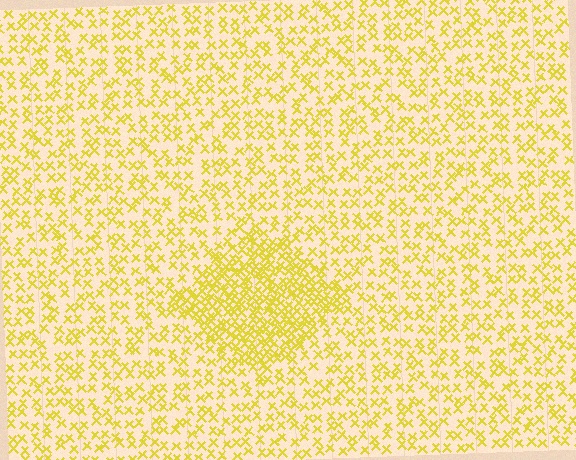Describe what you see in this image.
The image contains small yellow elements arranged at two different densities. A diamond-shaped region is visible where the elements are more densely packed than the surrounding area.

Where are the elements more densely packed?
The elements are more densely packed inside the diamond boundary.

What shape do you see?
I see a diamond.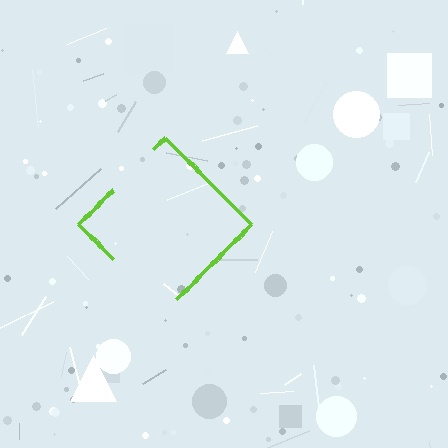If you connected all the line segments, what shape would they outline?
They would outline a diamond.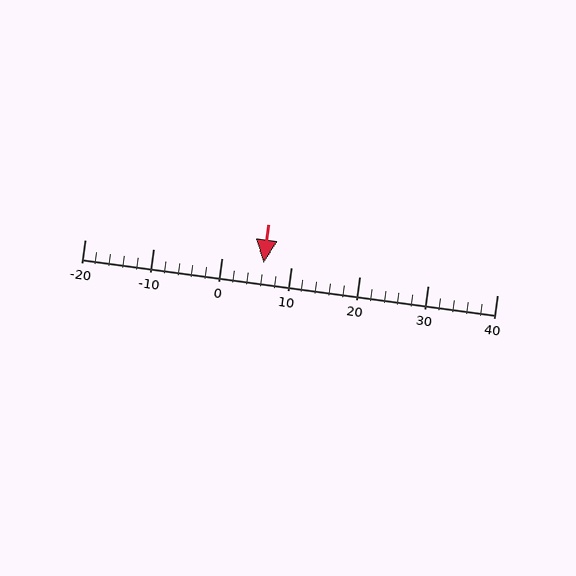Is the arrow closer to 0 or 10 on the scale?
The arrow is closer to 10.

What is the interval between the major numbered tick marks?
The major tick marks are spaced 10 units apart.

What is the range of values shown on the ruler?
The ruler shows values from -20 to 40.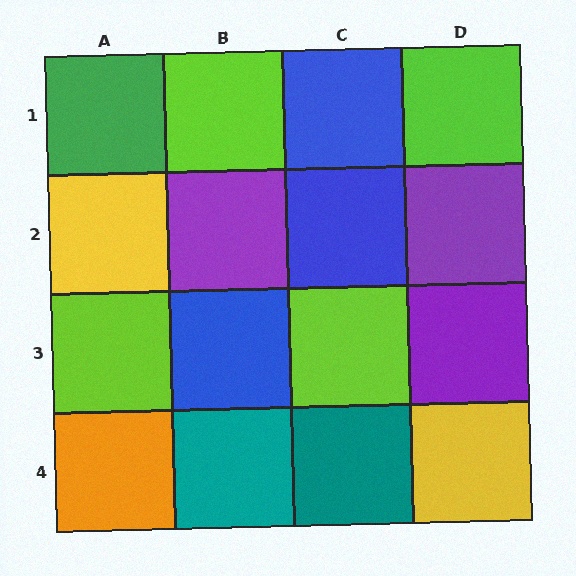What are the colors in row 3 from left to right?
Lime, blue, lime, purple.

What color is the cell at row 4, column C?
Teal.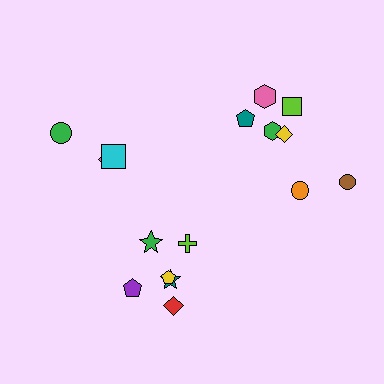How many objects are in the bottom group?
There are 6 objects.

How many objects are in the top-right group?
There are 7 objects.